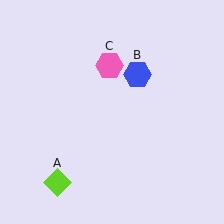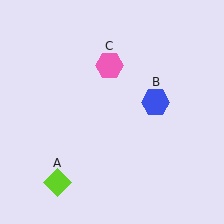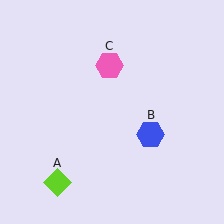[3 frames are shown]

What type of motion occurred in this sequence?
The blue hexagon (object B) rotated clockwise around the center of the scene.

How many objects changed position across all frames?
1 object changed position: blue hexagon (object B).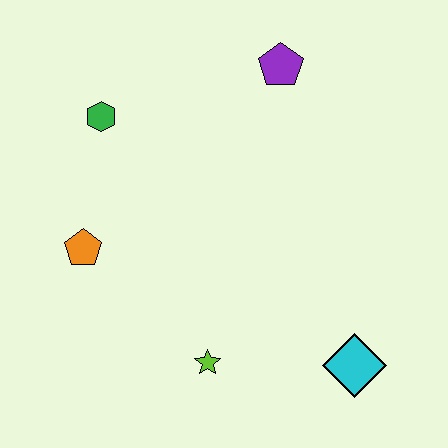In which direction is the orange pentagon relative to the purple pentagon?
The orange pentagon is to the left of the purple pentagon.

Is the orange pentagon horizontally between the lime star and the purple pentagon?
No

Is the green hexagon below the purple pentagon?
Yes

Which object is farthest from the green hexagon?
The cyan diamond is farthest from the green hexagon.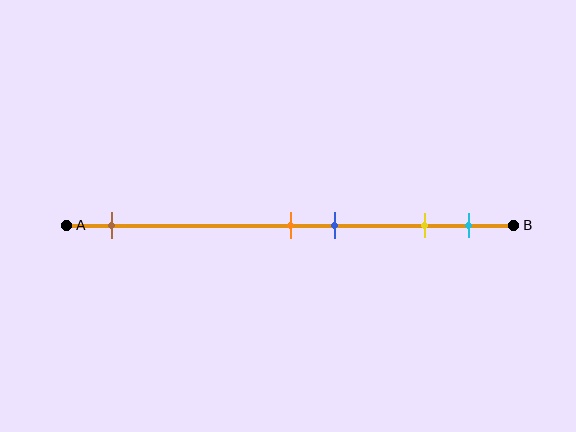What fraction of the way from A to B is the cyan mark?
The cyan mark is approximately 90% (0.9) of the way from A to B.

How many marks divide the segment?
There are 5 marks dividing the segment.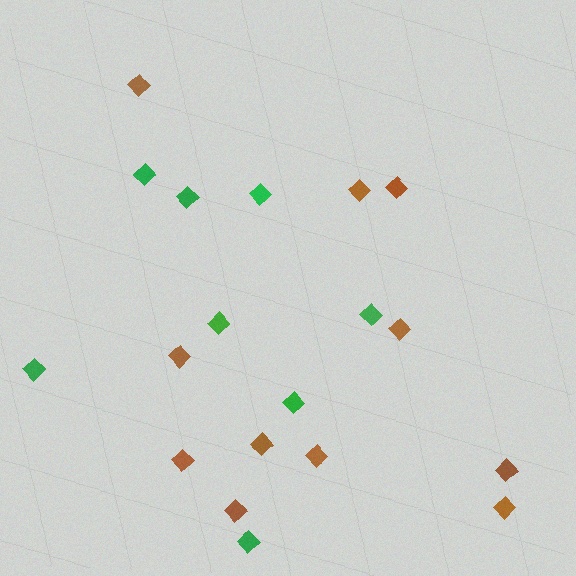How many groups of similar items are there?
There are 2 groups: one group of brown diamonds (11) and one group of green diamonds (8).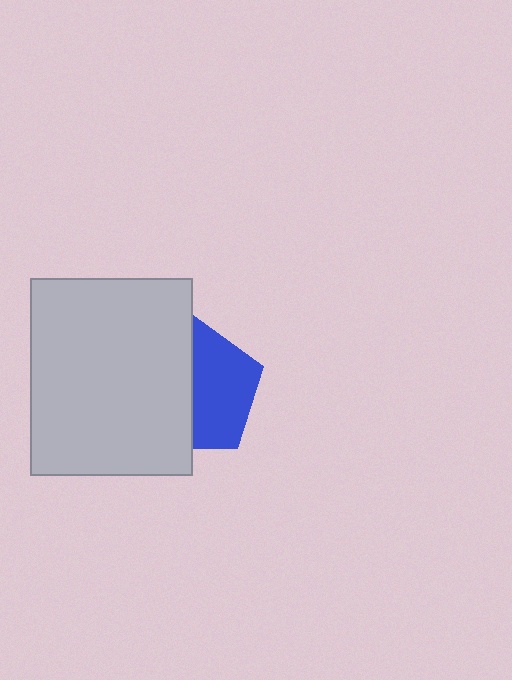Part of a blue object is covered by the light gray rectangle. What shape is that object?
It is a pentagon.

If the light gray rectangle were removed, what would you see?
You would see the complete blue pentagon.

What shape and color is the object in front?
The object in front is a light gray rectangle.